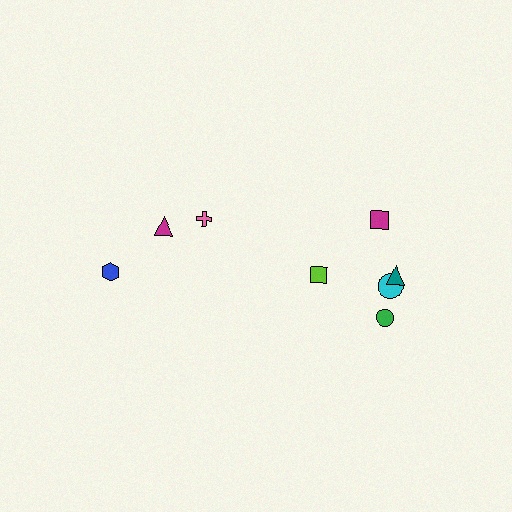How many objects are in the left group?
There are 3 objects.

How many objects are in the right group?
There are 5 objects.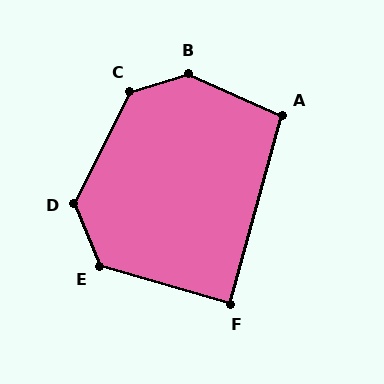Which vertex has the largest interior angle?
B, at approximately 139 degrees.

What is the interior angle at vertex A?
Approximately 99 degrees (obtuse).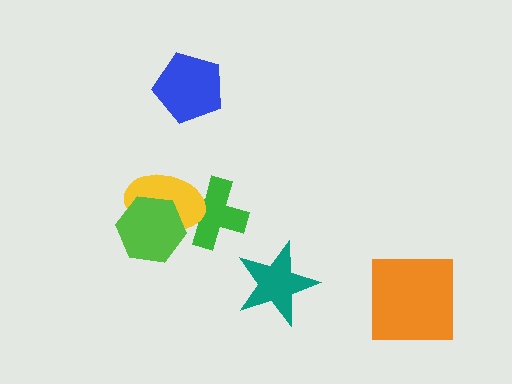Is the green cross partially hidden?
Yes, it is partially covered by another shape.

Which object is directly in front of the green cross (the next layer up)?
The yellow ellipse is directly in front of the green cross.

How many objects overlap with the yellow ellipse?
2 objects overlap with the yellow ellipse.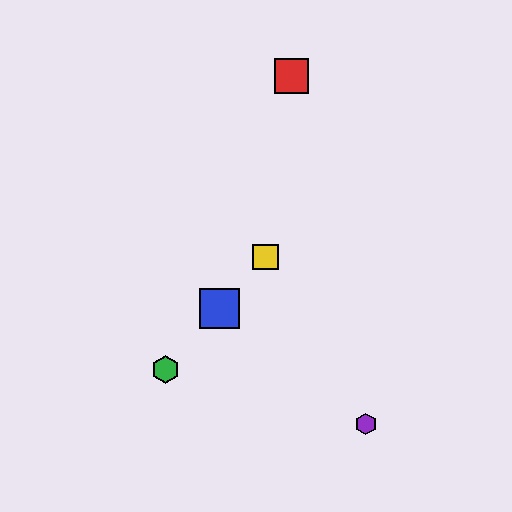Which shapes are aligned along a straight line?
The blue square, the green hexagon, the yellow square are aligned along a straight line.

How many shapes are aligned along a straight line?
3 shapes (the blue square, the green hexagon, the yellow square) are aligned along a straight line.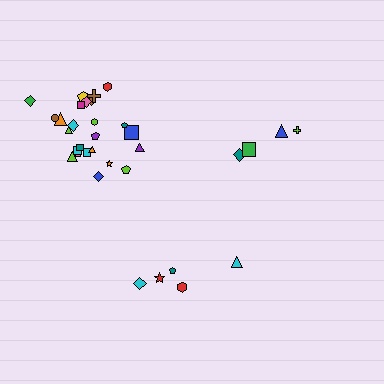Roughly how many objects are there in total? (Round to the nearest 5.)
Roughly 35 objects in total.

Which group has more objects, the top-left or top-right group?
The top-left group.